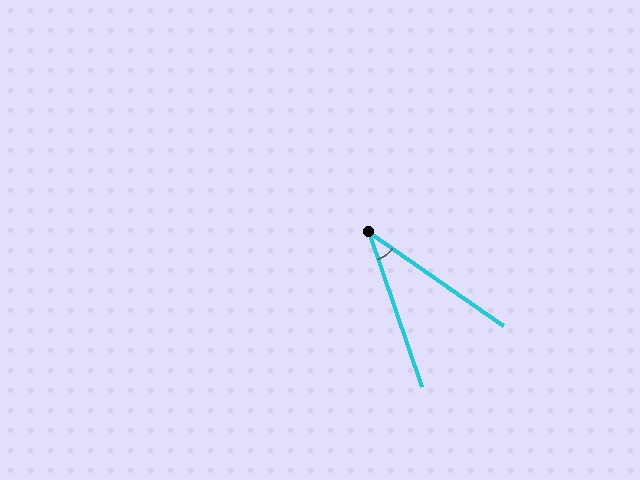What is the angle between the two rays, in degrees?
Approximately 36 degrees.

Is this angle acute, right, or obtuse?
It is acute.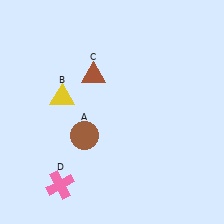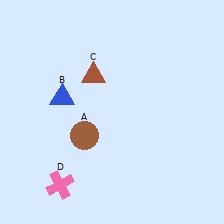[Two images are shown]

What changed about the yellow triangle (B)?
In Image 1, B is yellow. In Image 2, it changed to blue.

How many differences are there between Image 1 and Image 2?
There is 1 difference between the two images.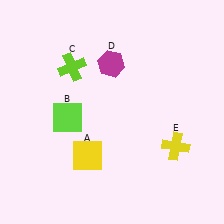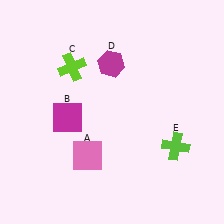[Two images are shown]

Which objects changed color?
A changed from yellow to pink. B changed from lime to magenta. E changed from yellow to lime.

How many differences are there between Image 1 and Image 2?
There are 3 differences between the two images.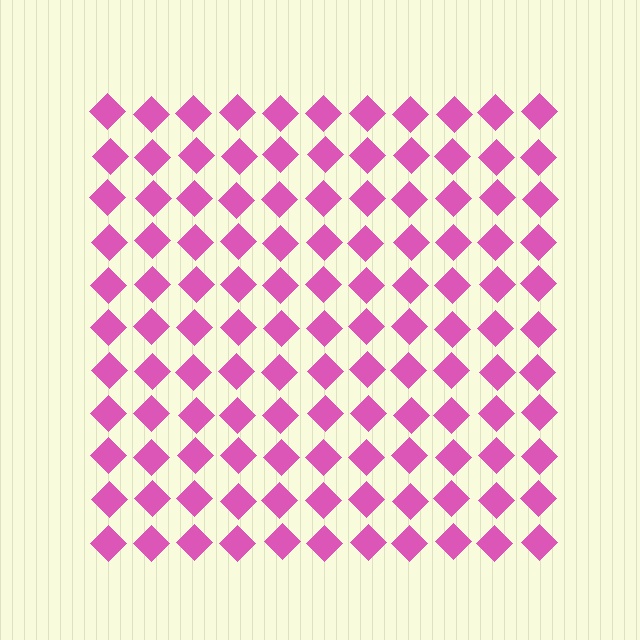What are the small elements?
The small elements are diamonds.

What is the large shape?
The large shape is a square.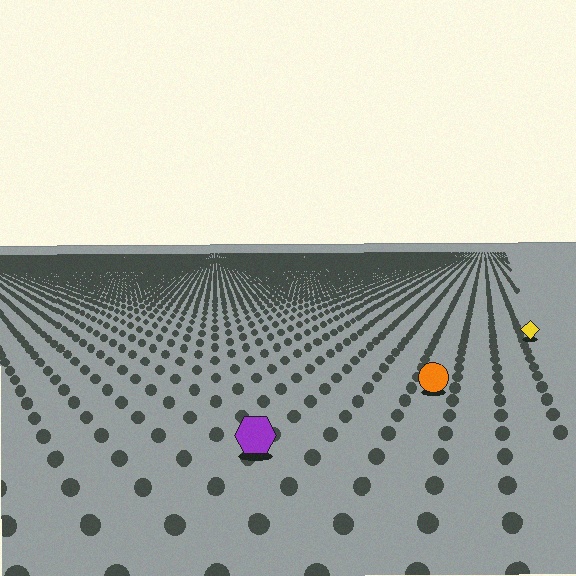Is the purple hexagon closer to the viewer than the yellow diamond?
Yes. The purple hexagon is closer — you can tell from the texture gradient: the ground texture is coarser near it.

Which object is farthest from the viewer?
The yellow diamond is farthest from the viewer. It appears smaller and the ground texture around it is denser.